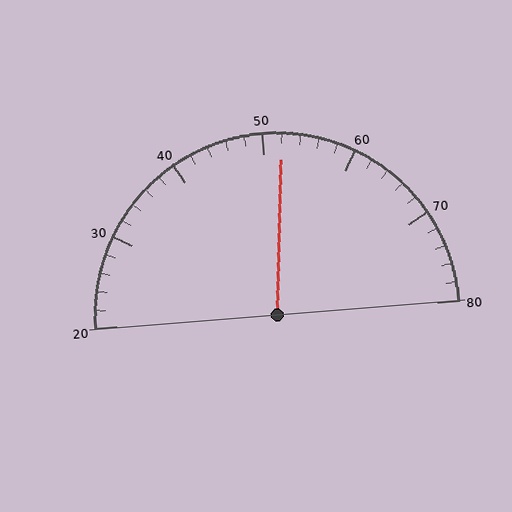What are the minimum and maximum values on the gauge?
The gauge ranges from 20 to 80.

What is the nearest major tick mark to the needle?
The nearest major tick mark is 50.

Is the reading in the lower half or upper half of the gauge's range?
The reading is in the upper half of the range (20 to 80).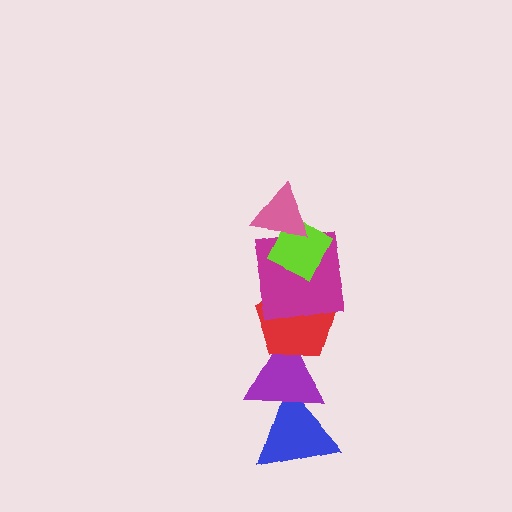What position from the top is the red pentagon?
The red pentagon is 4th from the top.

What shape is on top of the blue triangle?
The purple triangle is on top of the blue triangle.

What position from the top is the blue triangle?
The blue triangle is 6th from the top.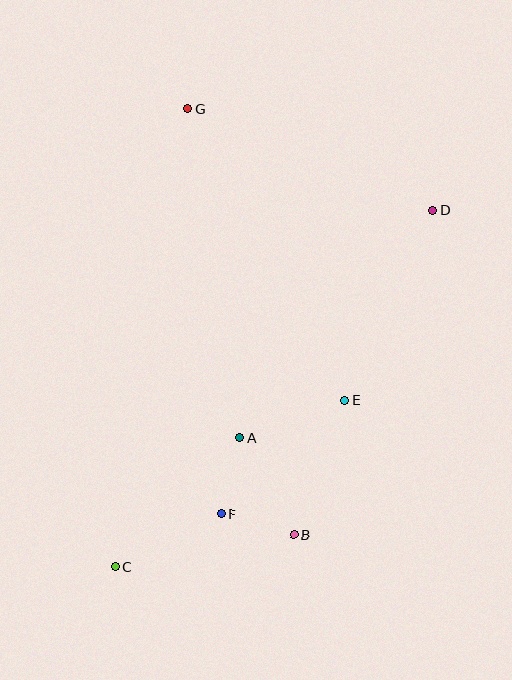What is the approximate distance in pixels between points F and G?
The distance between F and G is approximately 407 pixels.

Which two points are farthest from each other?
Points C and D are farthest from each other.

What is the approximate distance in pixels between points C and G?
The distance between C and G is approximately 464 pixels.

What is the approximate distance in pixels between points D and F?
The distance between D and F is approximately 370 pixels.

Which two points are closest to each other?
Points B and F are closest to each other.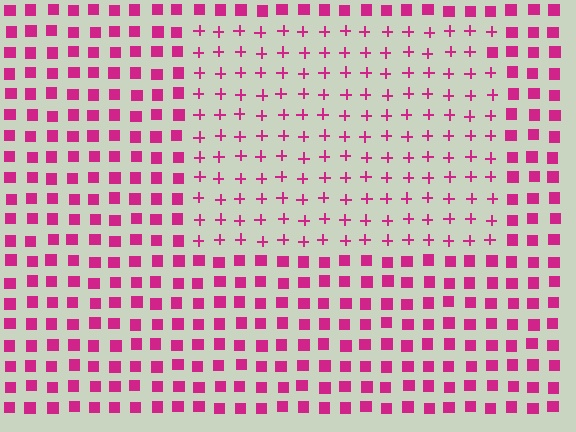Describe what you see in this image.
The image is filled with small magenta elements arranged in a uniform grid. A rectangle-shaped region contains plus signs, while the surrounding area contains squares. The boundary is defined purely by the change in element shape.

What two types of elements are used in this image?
The image uses plus signs inside the rectangle region and squares outside it.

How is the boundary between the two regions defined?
The boundary is defined by a change in element shape: plus signs inside vs. squares outside. All elements share the same color and spacing.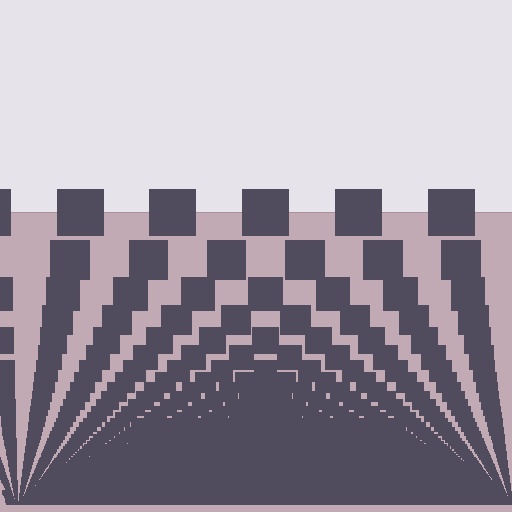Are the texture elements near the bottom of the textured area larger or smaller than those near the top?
Smaller. The gradient is inverted — elements near the bottom are smaller and denser.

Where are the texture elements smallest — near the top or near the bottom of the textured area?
Near the bottom.